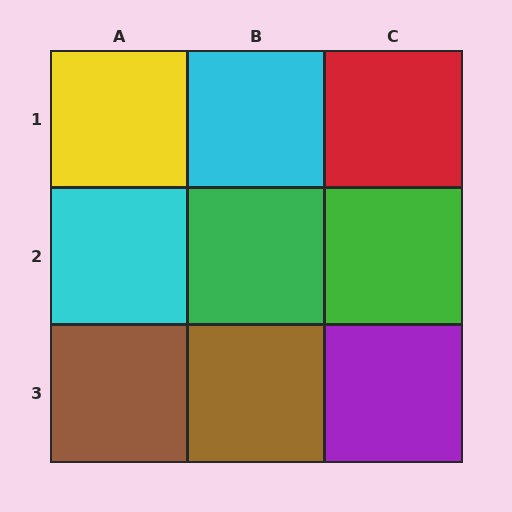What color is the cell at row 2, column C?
Green.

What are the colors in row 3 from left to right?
Brown, brown, purple.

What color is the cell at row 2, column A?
Cyan.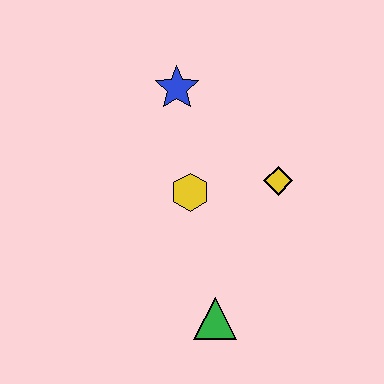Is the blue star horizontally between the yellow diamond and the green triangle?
No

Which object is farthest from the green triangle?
The blue star is farthest from the green triangle.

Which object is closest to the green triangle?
The yellow hexagon is closest to the green triangle.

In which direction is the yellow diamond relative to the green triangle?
The yellow diamond is above the green triangle.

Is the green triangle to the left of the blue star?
No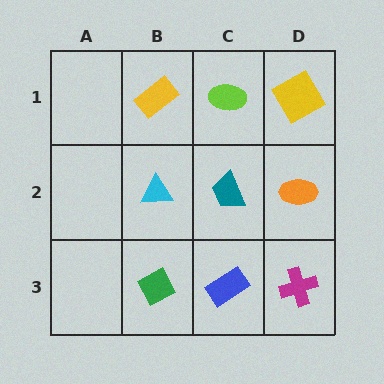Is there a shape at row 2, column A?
No, that cell is empty.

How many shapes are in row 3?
3 shapes.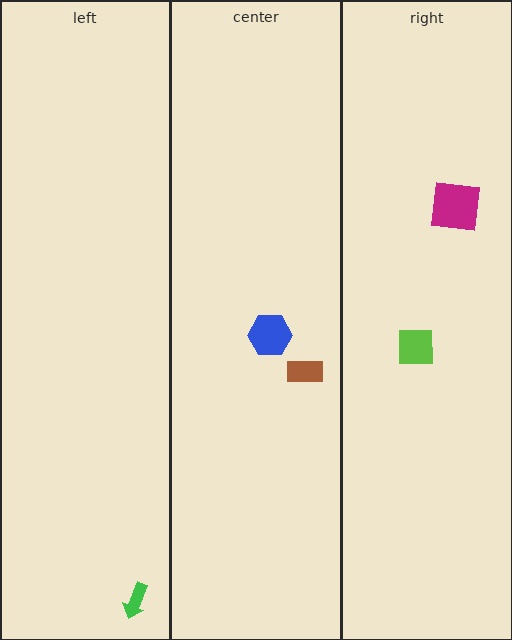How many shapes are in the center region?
2.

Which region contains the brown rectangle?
The center region.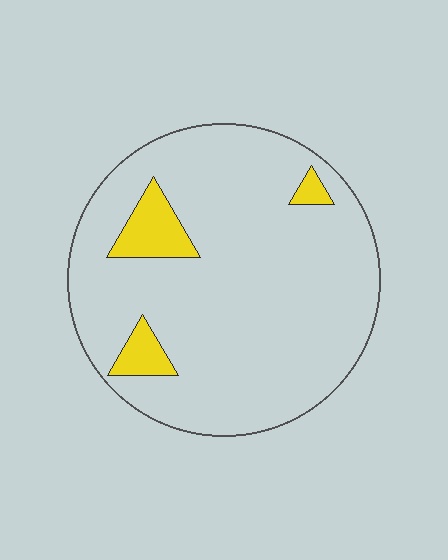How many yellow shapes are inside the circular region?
3.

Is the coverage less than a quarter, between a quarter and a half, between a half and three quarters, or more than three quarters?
Less than a quarter.